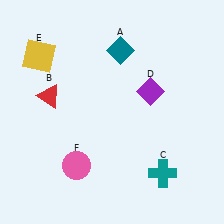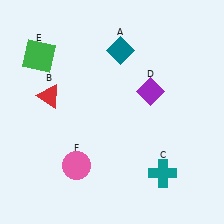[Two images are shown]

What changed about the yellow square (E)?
In Image 1, E is yellow. In Image 2, it changed to green.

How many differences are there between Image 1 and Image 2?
There is 1 difference between the two images.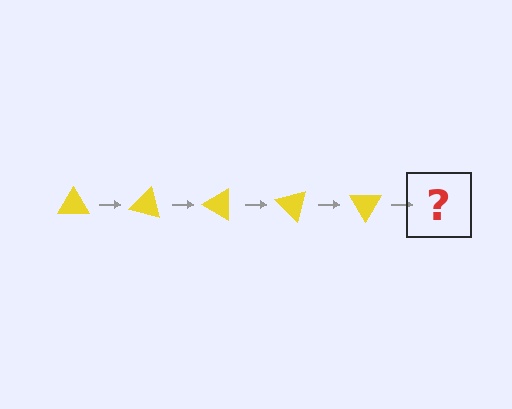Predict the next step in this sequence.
The next step is a yellow triangle rotated 75 degrees.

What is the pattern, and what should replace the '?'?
The pattern is that the triangle rotates 15 degrees each step. The '?' should be a yellow triangle rotated 75 degrees.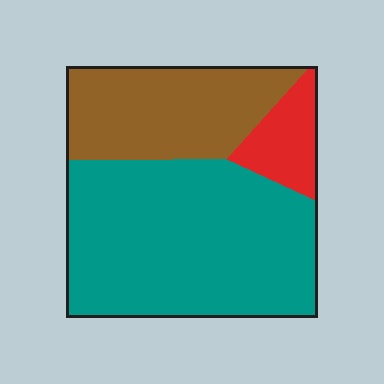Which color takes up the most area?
Teal, at roughly 60%.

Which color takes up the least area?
Red, at roughly 10%.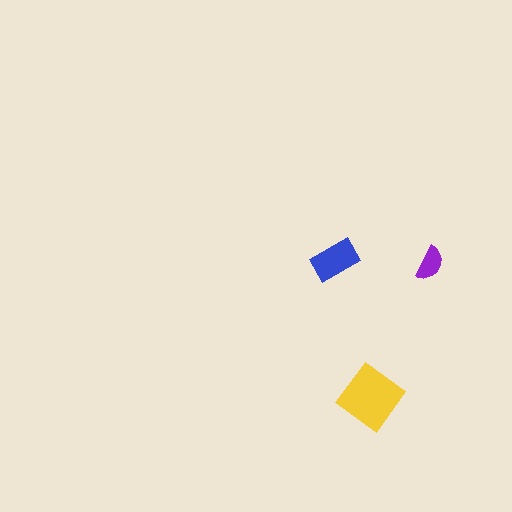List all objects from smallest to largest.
The purple semicircle, the blue rectangle, the yellow diamond.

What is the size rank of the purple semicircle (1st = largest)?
3rd.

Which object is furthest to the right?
The purple semicircle is rightmost.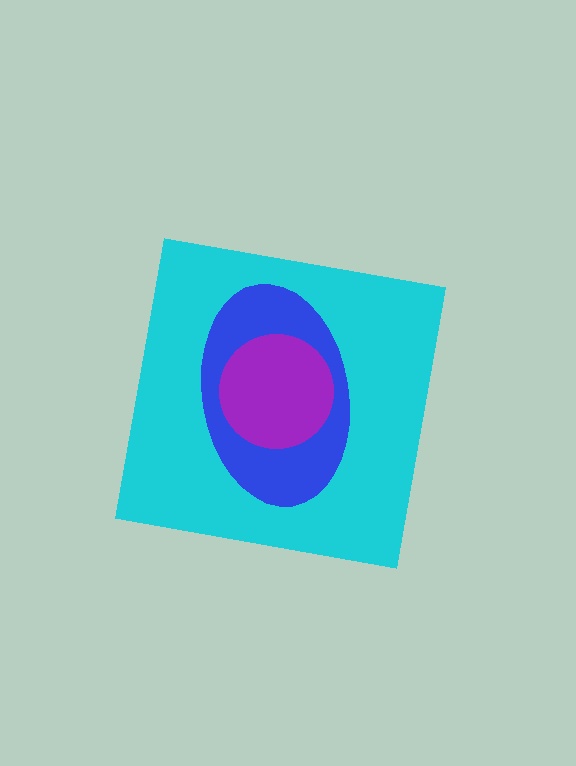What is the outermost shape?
The cyan square.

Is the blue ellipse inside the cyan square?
Yes.